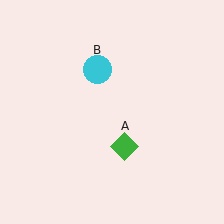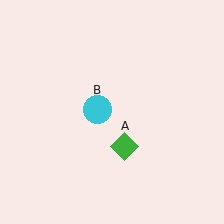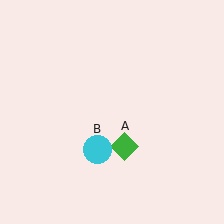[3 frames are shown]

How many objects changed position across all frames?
1 object changed position: cyan circle (object B).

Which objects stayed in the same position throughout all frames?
Green diamond (object A) remained stationary.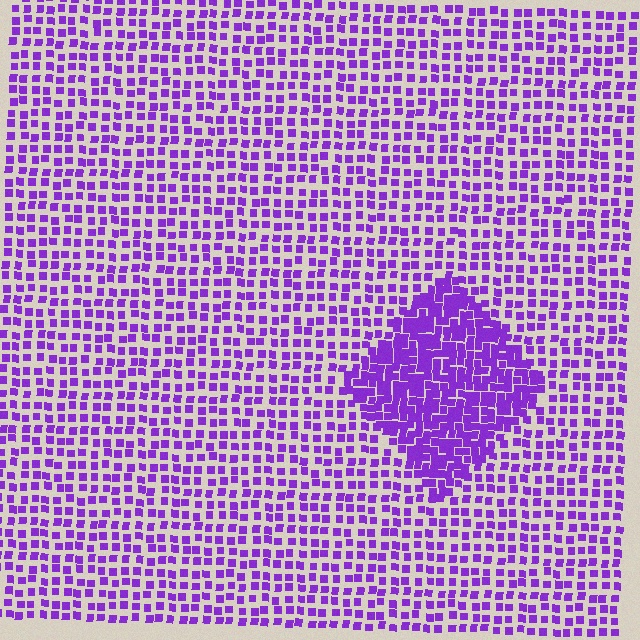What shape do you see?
I see a diamond.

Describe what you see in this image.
The image contains small purple elements arranged at two different densities. A diamond-shaped region is visible where the elements are more densely packed than the surrounding area.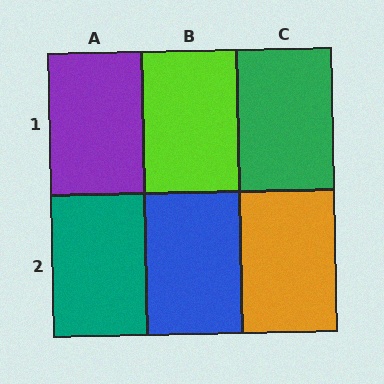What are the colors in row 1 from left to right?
Purple, lime, green.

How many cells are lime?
1 cell is lime.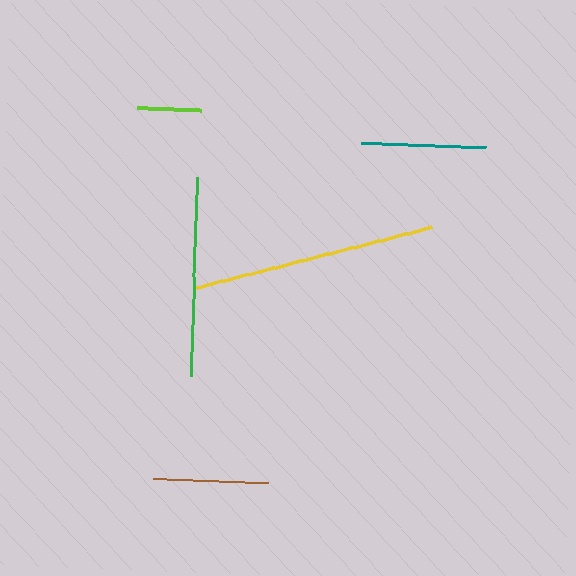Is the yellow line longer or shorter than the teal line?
The yellow line is longer than the teal line.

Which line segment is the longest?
The yellow line is the longest at approximately 245 pixels.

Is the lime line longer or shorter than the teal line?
The teal line is longer than the lime line.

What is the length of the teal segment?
The teal segment is approximately 126 pixels long.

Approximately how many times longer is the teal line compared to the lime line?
The teal line is approximately 2.0 times the length of the lime line.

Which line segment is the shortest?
The lime line is the shortest at approximately 64 pixels.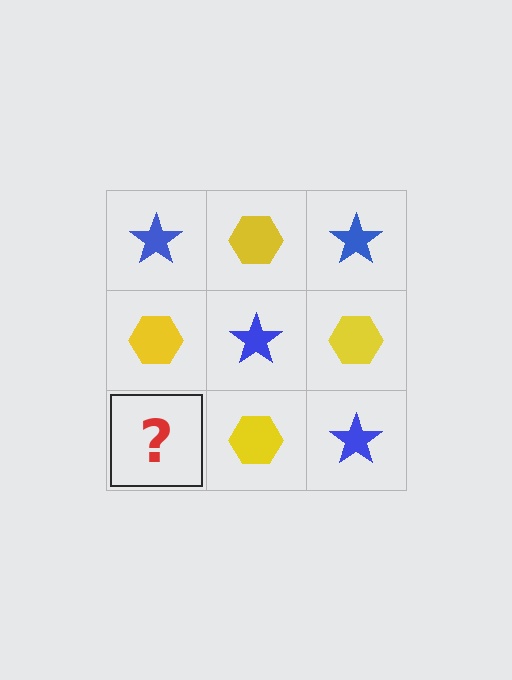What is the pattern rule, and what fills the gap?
The rule is that it alternates blue star and yellow hexagon in a checkerboard pattern. The gap should be filled with a blue star.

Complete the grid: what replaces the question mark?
The question mark should be replaced with a blue star.